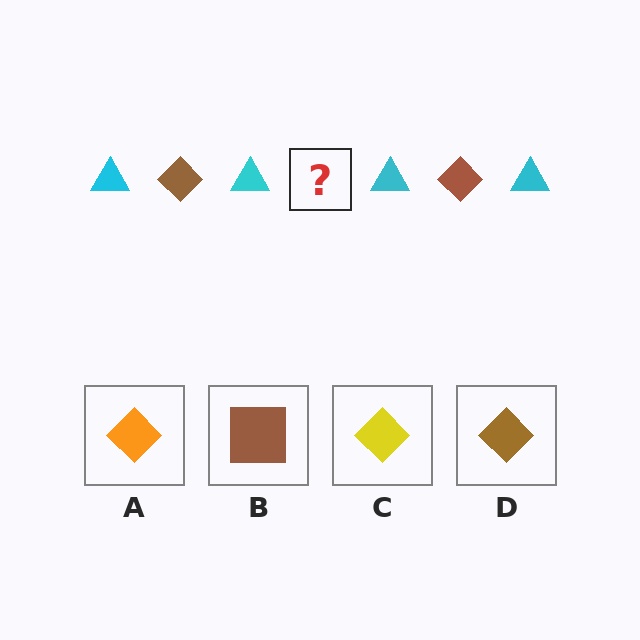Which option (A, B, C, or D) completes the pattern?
D.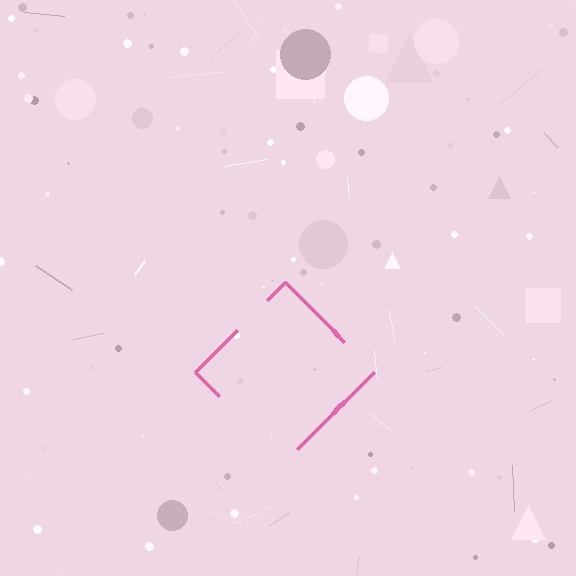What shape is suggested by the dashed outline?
The dashed outline suggests a diamond.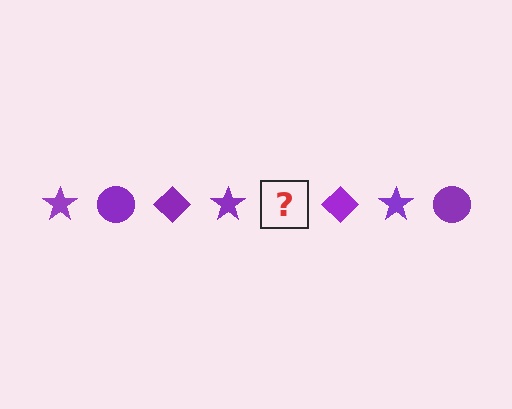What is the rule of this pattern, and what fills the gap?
The rule is that the pattern cycles through star, circle, diamond shapes in purple. The gap should be filled with a purple circle.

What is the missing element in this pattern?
The missing element is a purple circle.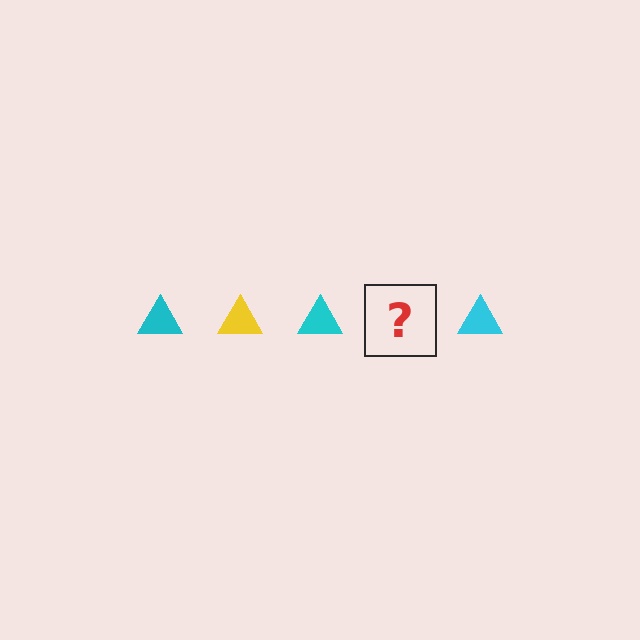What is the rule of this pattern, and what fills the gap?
The rule is that the pattern cycles through cyan, yellow triangles. The gap should be filled with a yellow triangle.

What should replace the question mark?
The question mark should be replaced with a yellow triangle.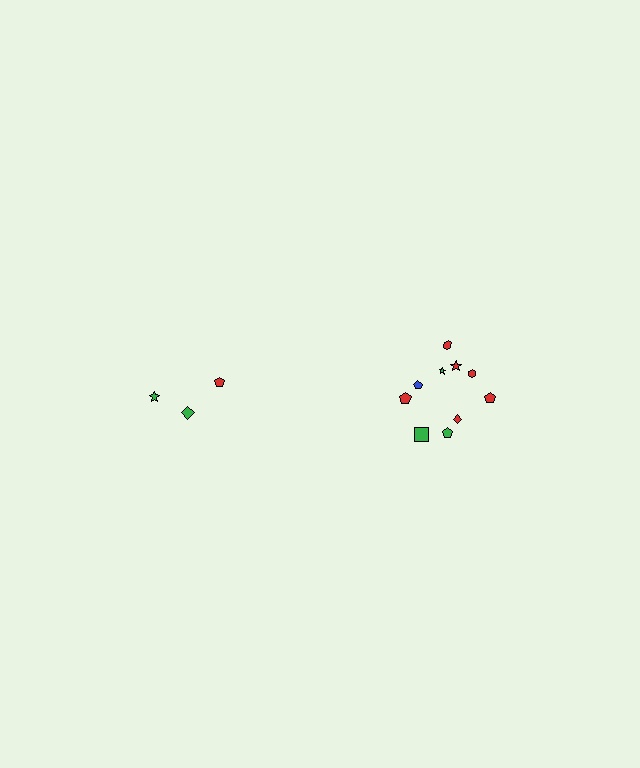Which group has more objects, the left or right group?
The right group.